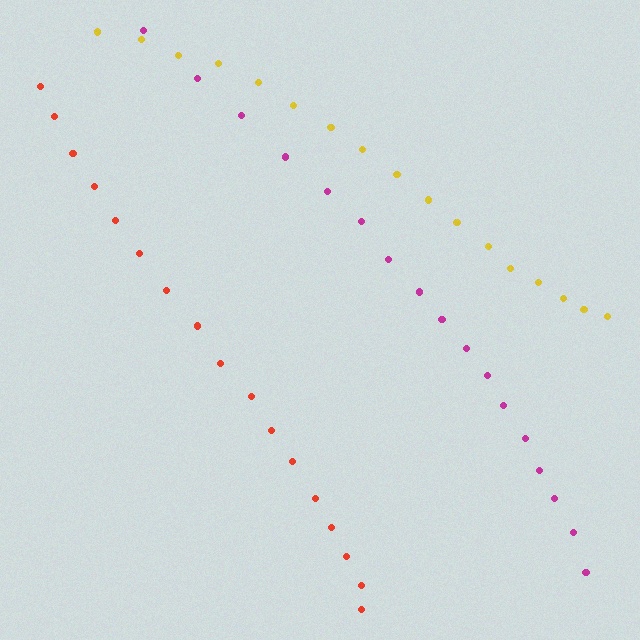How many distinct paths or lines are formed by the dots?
There are 3 distinct paths.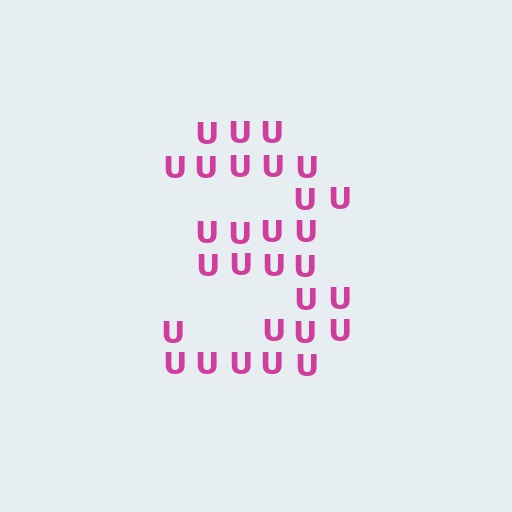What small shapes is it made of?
It is made of small letter U's.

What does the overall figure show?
The overall figure shows the digit 3.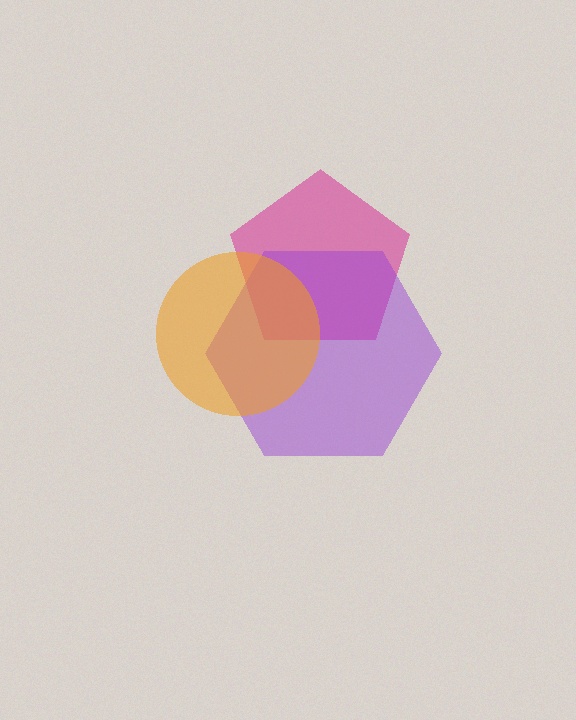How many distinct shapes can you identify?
There are 3 distinct shapes: a magenta pentagon, a purple hexagon, an orange circle.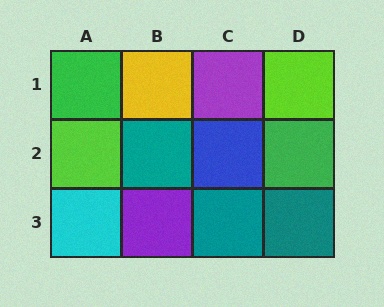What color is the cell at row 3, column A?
Cyan.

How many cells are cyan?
1 cell is cyan.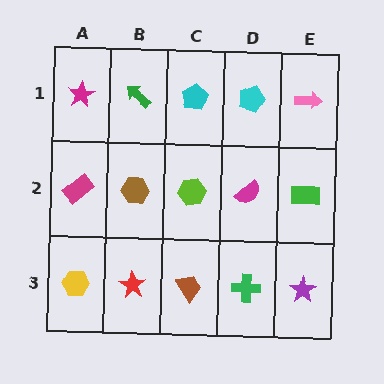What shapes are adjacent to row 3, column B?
A brown hexagon (row 2, column B), a yellow hexagon (row 3, column A), a brown trapezoid (row 3, column C).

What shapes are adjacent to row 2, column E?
A pink arrow (row 1, column E), a purple star (row 3, column E), a magenta semicircle (row 2, column D).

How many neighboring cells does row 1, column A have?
2.